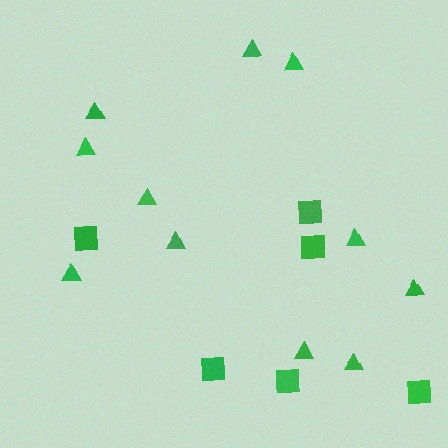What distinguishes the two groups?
There are 2 groups: one group of triangles (11) and one group of squares (6).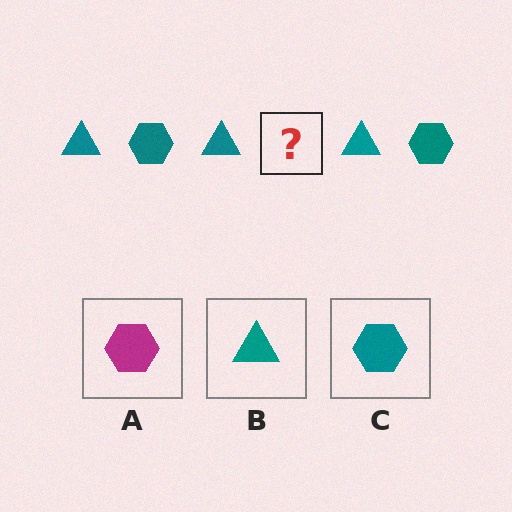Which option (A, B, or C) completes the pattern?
C.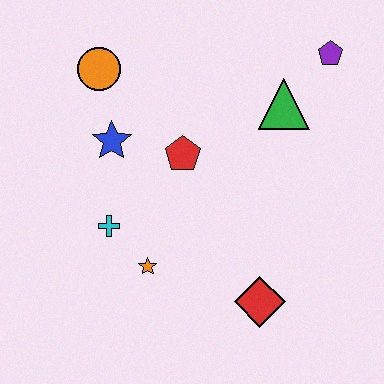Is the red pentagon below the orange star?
No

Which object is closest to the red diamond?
The orange star is closest to the red diamond.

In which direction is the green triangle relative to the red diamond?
The green triangle is above the red diamond.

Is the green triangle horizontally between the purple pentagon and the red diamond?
Yes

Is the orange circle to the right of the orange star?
No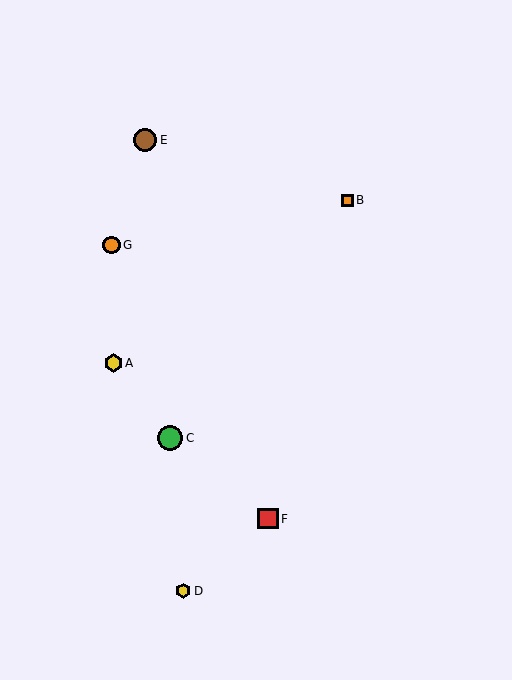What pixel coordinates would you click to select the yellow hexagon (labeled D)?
Click at (183, 591) to select the yellow hexagon D.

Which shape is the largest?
The green circle (labeled C) is the largest.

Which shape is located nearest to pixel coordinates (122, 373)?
The yellow hexagon (labeled A) at (113, 363) is nearest to that location.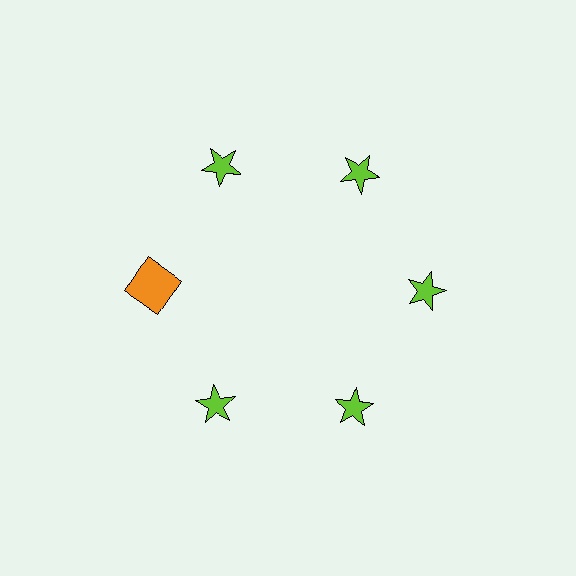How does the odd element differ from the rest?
It differs in both color (orange instead of lime) and shape (square instead of star).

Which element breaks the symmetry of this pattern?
The orange square at roughly the 9 o'clock position breaks the symmetry. All other shapes are lime stars.